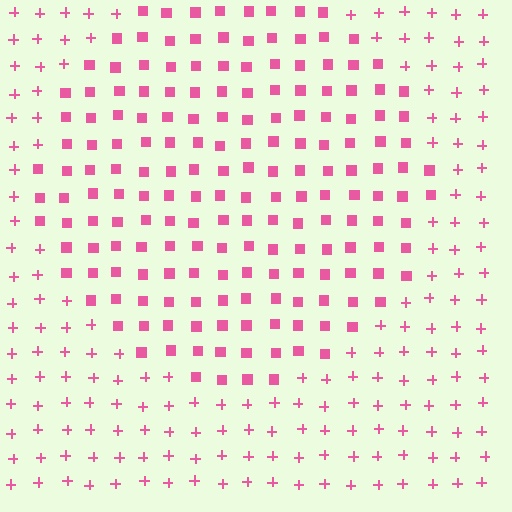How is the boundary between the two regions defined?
The boundary is defined by a change in element shape: squares inside vs. plus signs outside. All elements share the same color and spacing.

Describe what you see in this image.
The image is filled with small pink elements arranged in a uniform grid. A circle-shaped region contains squares, while the surrounding area contains plus signs. The boundary is defined purely by the change in element shape.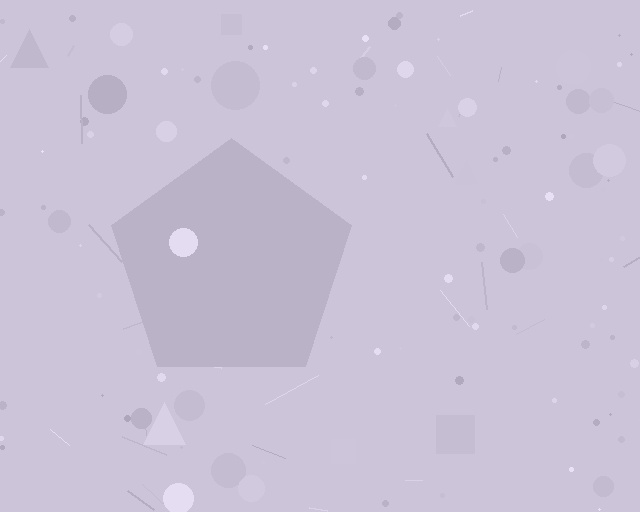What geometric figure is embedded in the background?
A pentagon is embedded in the background.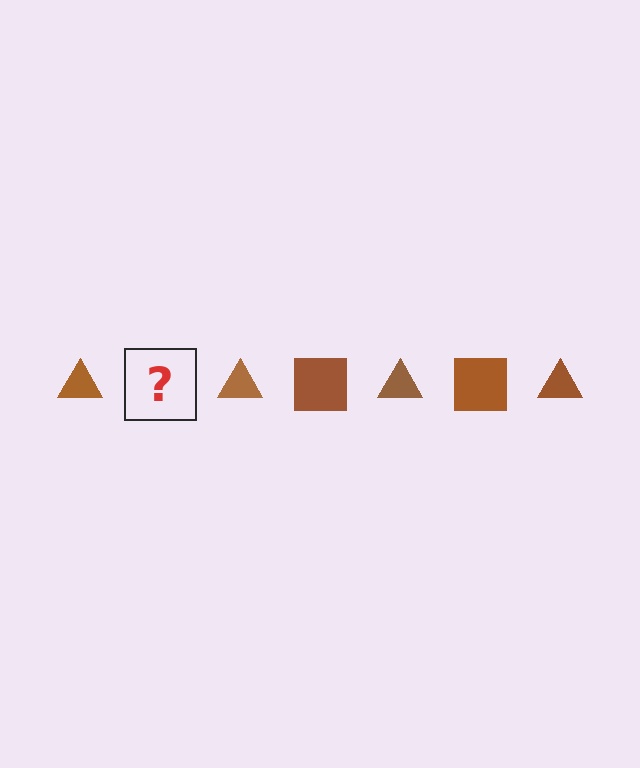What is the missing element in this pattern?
The missing element is a brown square.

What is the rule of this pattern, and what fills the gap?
The rule is that the pattern cycles through triangle, square shapes in brown. The gap should be filled with a brown square.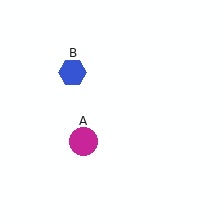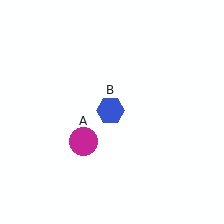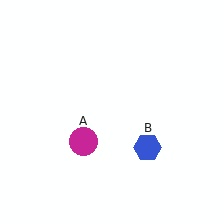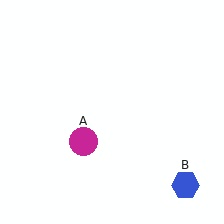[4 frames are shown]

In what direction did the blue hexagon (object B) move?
The blue hexagon (object B) moved down and to the right.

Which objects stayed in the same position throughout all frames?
Magenta circle (object A) remained stationary.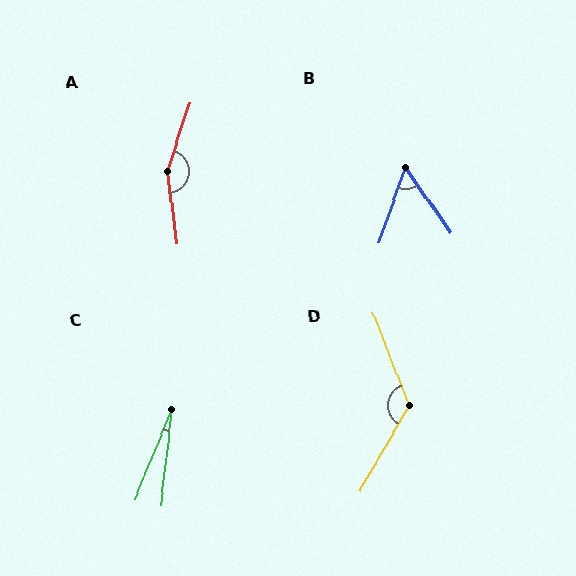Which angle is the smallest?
C, at approximately 16 degrees.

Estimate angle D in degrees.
Approximately 129 degrees.